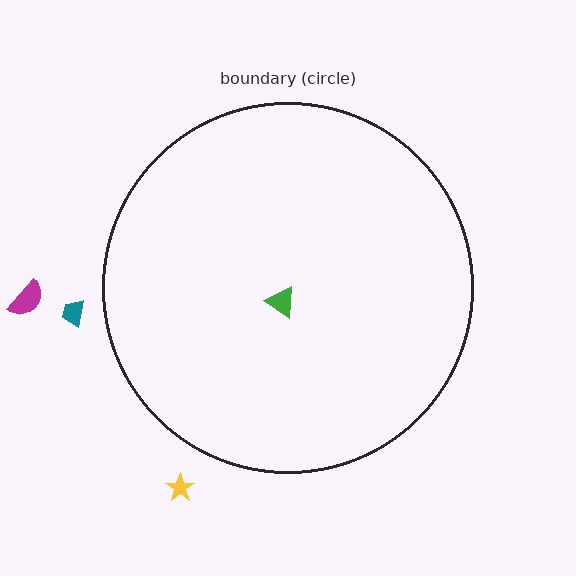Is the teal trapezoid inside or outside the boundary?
Outside.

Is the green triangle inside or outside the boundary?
Inside.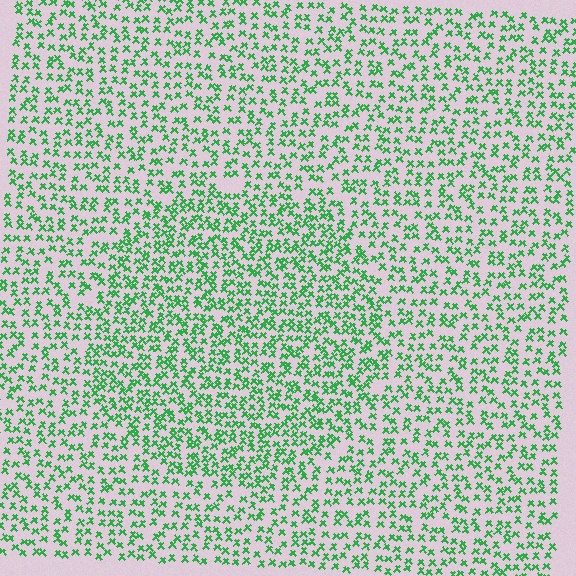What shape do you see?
I see a circle.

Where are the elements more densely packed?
The elements are more densely packed inside the circle boundary.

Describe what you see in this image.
The image contains small green elements arranged at two different densities. A circle-shaped region is visible where the elements are more densely packed than the surrounding area.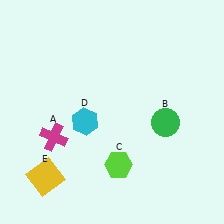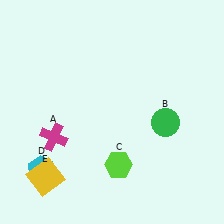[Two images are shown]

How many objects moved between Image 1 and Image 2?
1 object moved between the two images.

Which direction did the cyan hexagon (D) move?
The cyan hexagon (D) moved down.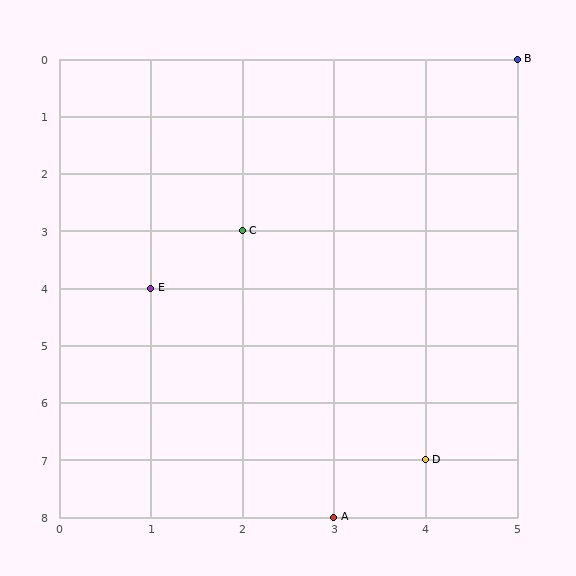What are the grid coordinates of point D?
Point D is at grid coordinates (4, 7).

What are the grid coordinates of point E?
Point E is at grid coordinates (1, 4).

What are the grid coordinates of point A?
Point A is at grid coordinates (3, 8).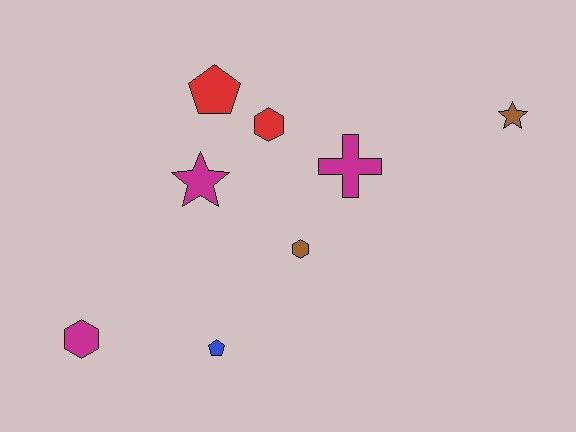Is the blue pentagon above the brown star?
No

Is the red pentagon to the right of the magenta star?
Yes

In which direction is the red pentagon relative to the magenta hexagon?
The red pentagon is above the magenta hexagon.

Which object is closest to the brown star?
The magenta cross is closest to the brown star.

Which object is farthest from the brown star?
The magenta hexagon is farthest from the brown star.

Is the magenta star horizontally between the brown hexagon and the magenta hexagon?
Yes